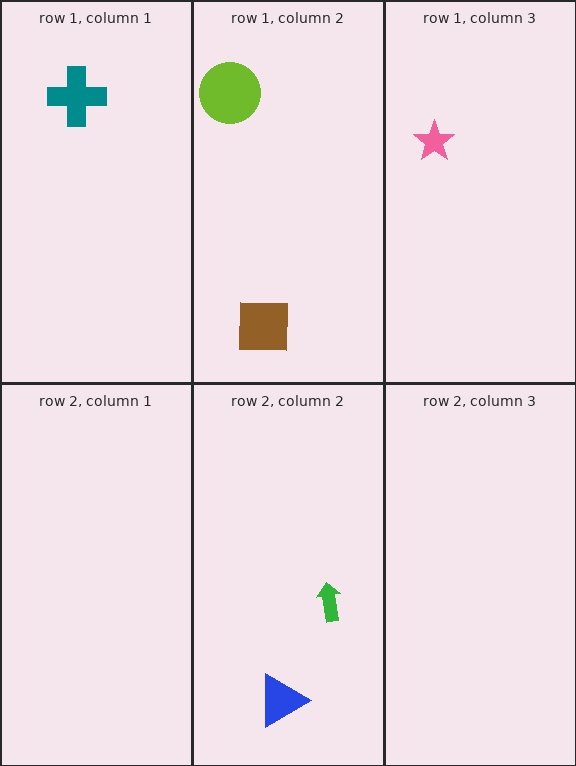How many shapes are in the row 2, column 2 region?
2.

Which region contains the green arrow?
The row 2, column 2 region.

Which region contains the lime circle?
The row 1, column 2 region.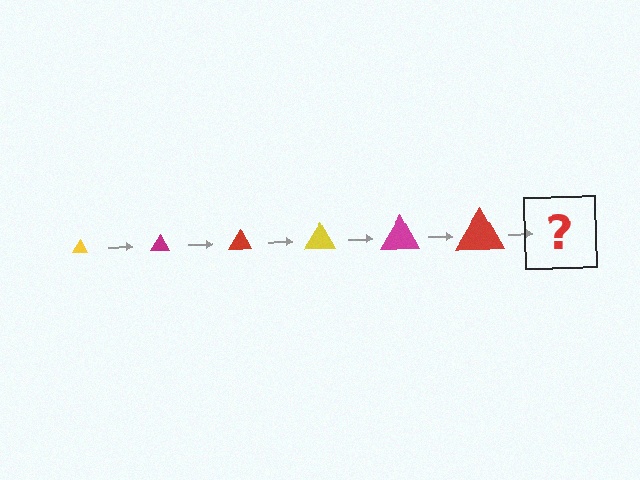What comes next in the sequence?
The next element should be a yellow triangle, larger than the previous one.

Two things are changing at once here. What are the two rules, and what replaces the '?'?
The two rules are that the triangle grows larger each step and the color cycles through yellow, magenta, and red. The '?' should be a yellow triangle, larger than the previous one.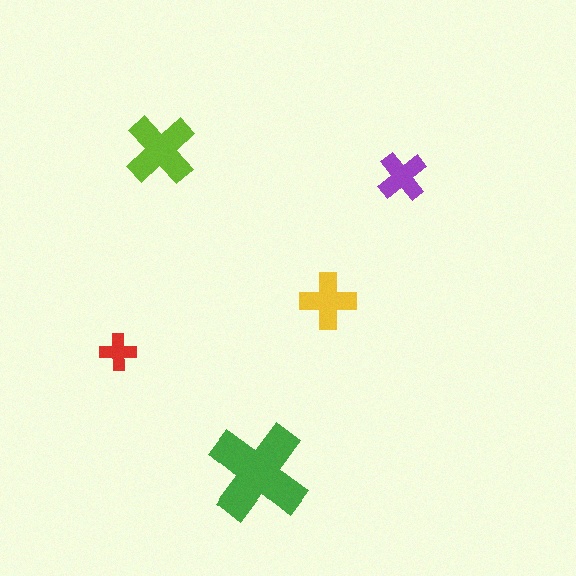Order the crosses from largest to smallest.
the green one, the lime one, the yellow one, the purple one, the red one.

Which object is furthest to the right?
The purple cross is rightmost.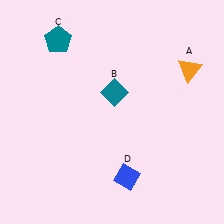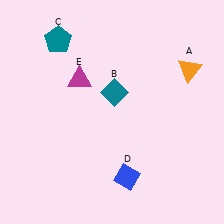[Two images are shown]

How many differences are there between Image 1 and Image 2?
There is 1 difference between the two images.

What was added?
A magenta triangle (E) was added in Image 2.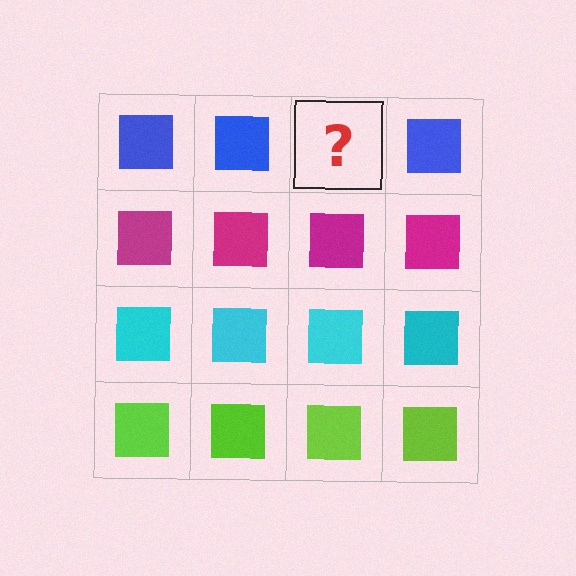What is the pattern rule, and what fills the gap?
The rule is that each row has a consistent color. The gap should be filled with a blue square.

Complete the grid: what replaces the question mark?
The question mark should be replaced with a blue square.